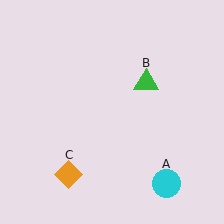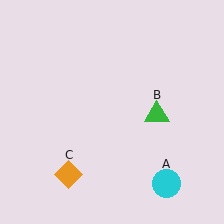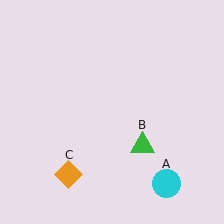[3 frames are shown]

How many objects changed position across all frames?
1 object changed position: green triangle (object B).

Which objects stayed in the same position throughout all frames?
Cyan circle (object A) and orange diamond (object C) remained stationary.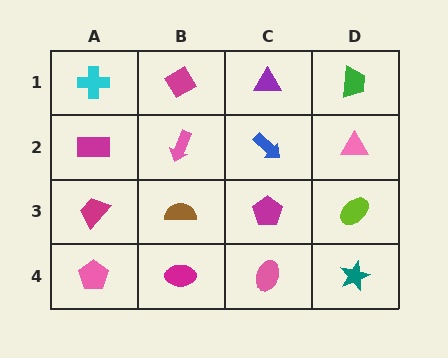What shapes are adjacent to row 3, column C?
A blue arrow (row 2, column C), a pink ellipse (row 4, column C), a brown semicircle (row 3, column B), a lime ellipse (row 3, column D).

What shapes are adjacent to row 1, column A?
A magenta rectangle (row 2, column A), a magenta diamond (row 1, column B).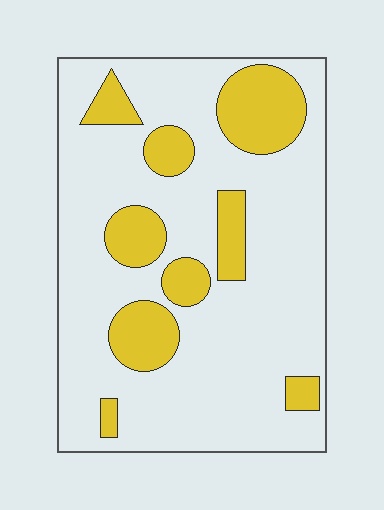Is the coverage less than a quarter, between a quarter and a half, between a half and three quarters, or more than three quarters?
Less than a quarter.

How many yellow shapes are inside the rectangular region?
9.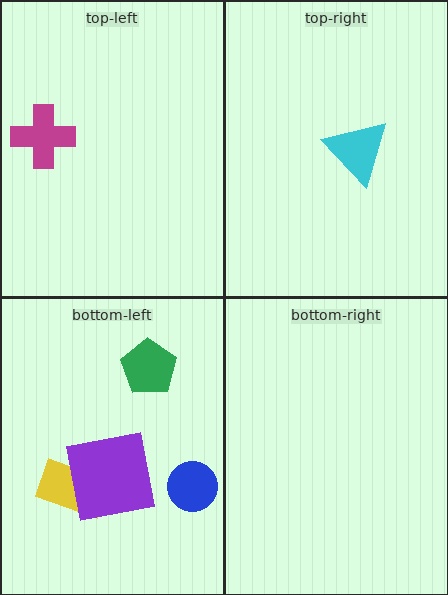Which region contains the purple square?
The bottom-left region.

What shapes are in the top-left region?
The magenta cross.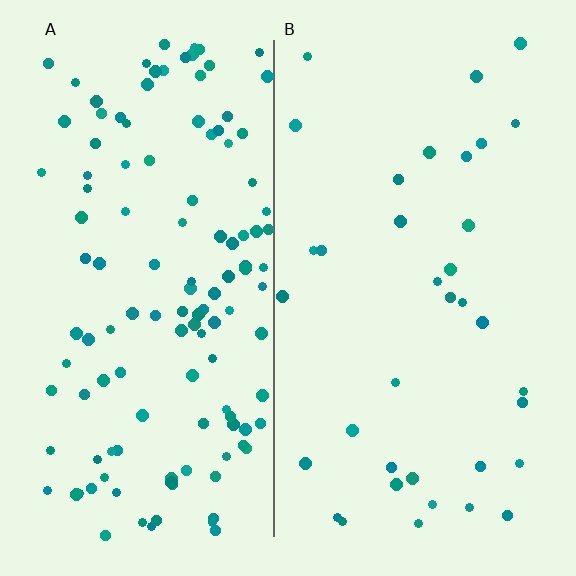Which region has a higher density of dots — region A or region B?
A (the left).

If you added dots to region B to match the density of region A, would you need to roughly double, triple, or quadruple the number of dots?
Approximately triple.